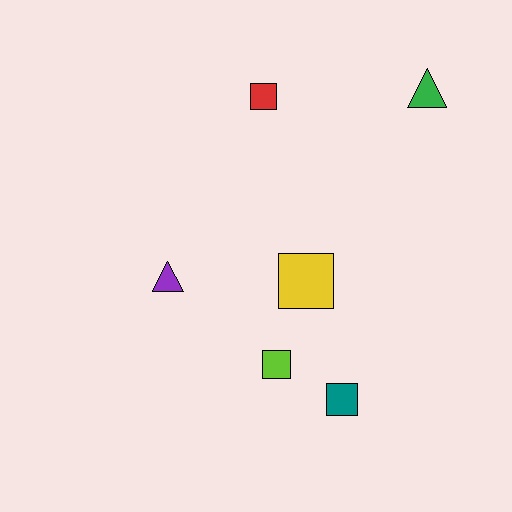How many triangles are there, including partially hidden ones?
There are 2 triangles.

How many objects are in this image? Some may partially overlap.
There are 6 objects.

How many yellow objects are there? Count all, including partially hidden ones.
There is 1 yellow object.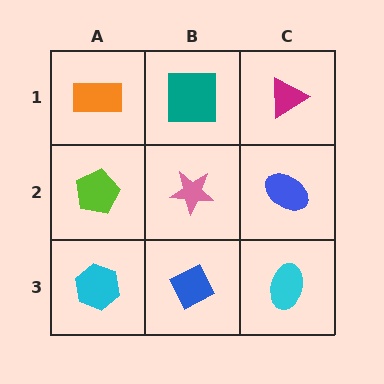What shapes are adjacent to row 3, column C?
A blue ellipse (row 2, column C), a blue diamond (row 3, column B).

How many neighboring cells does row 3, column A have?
2.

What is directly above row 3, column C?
A blue ellipse.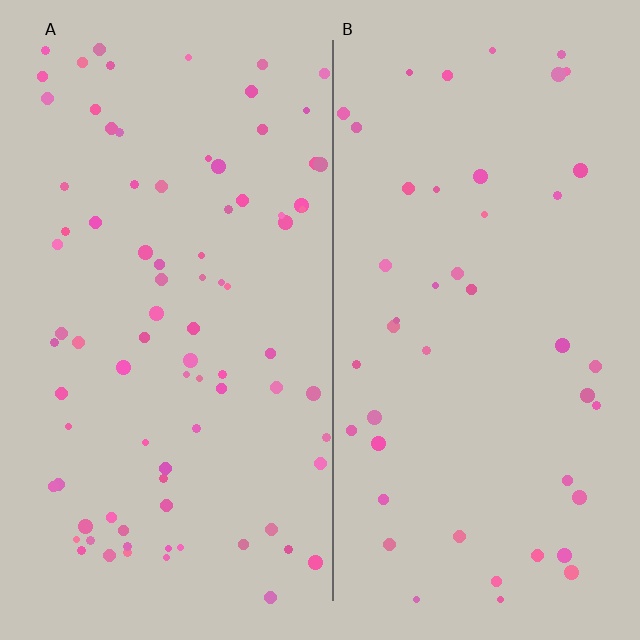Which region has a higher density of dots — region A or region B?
A (the left).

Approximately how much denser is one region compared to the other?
Approximately 1.9× — region A over region B.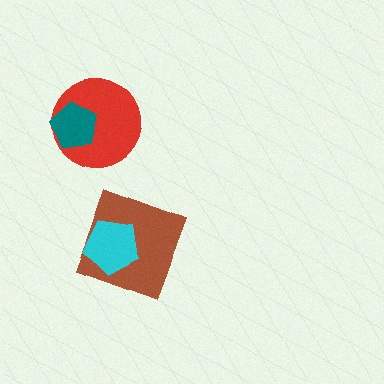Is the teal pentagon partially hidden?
No, no other shape covers it.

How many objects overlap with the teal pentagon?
1 object overlaps with the teal pentagon.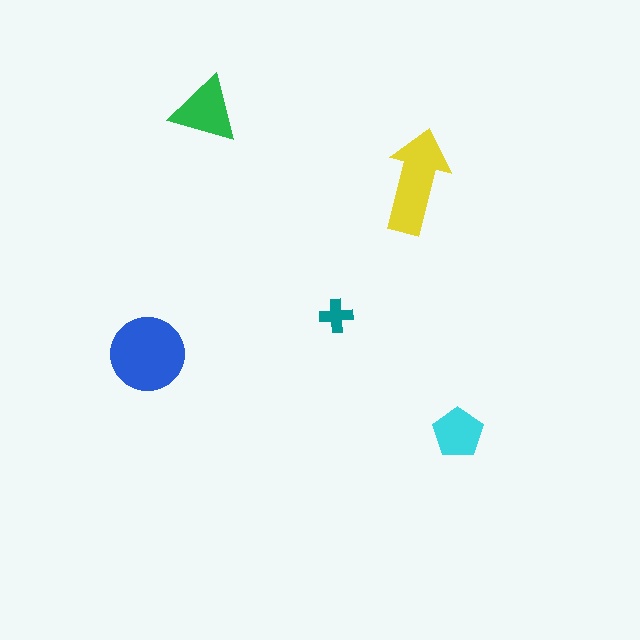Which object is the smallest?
The teal cross.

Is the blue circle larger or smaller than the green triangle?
Larger.